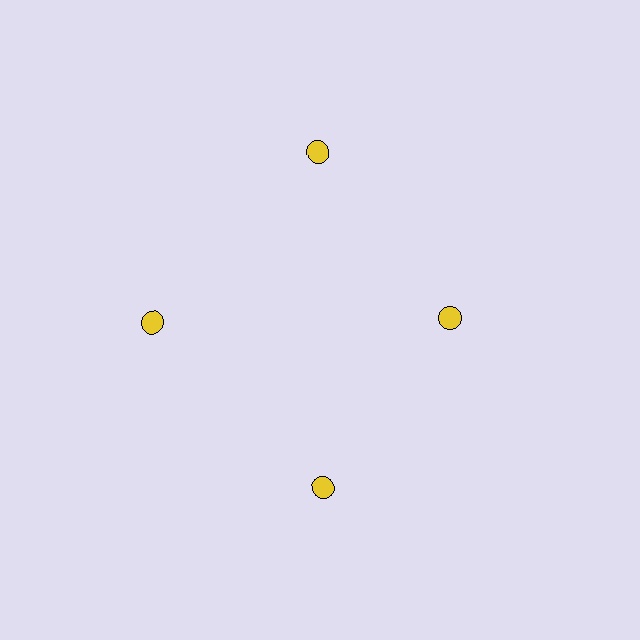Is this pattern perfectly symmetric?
No. The 4 yellow circles are arranged in a ring, but one element near the 3 o'clock position is pulled inward toward the center, breaking the 4-fold rotational symmetry.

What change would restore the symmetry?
The symmetry would be restored by moving it outward, back onto the ring so that all 4 circles sit at equal angles and equal distance from the center.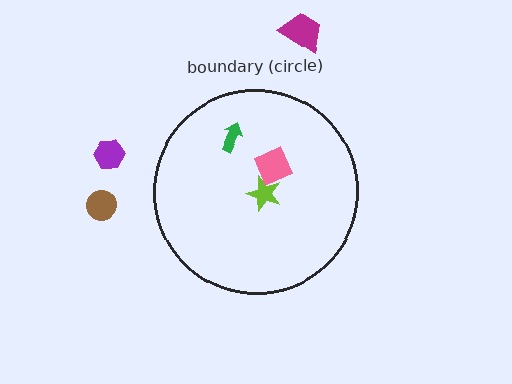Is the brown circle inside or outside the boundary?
Outside.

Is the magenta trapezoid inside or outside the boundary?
Outside.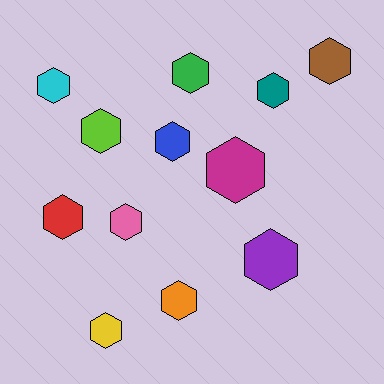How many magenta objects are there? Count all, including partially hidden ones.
There is 1 magenta object.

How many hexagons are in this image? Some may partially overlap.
There are 12 hexagons.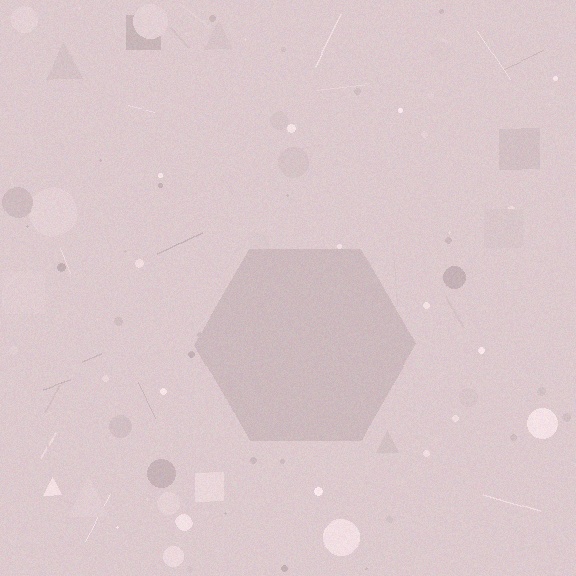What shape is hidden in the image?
A hexagon is hidden in the image.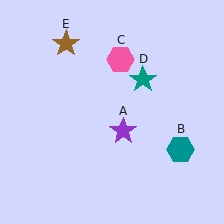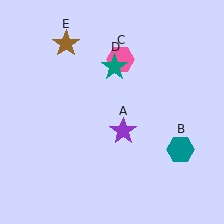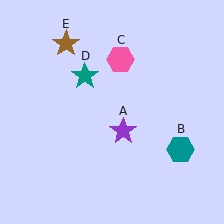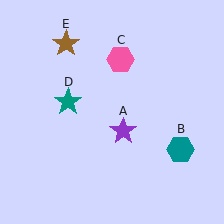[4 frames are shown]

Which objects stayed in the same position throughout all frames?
Purple star (object A) and teal hexagon (object B) and pink hexagon (object C) and brown star (object E) remained stationary.